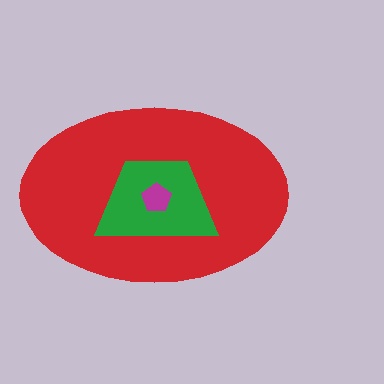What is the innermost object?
The magenta pentagon.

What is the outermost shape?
The red ellipse.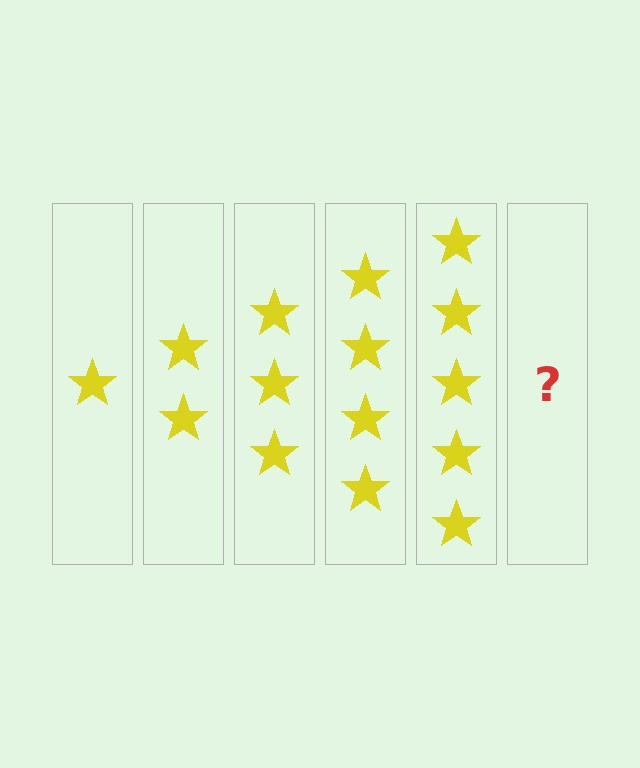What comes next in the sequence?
The next element should be 6 stars.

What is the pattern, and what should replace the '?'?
The pattern is that each step adds one more star. The '?' should be 6 stars.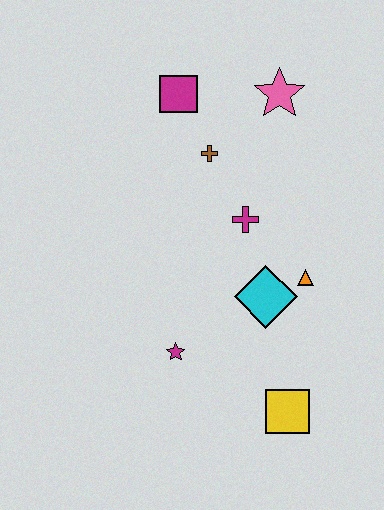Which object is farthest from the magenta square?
The yellow square is farthest from the magenta square.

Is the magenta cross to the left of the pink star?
Yes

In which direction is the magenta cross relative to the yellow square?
The magenta cross is above the yellow square.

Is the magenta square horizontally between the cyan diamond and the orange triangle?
No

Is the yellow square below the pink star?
Yes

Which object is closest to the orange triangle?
The cyan diamond is closest to the orange triangle.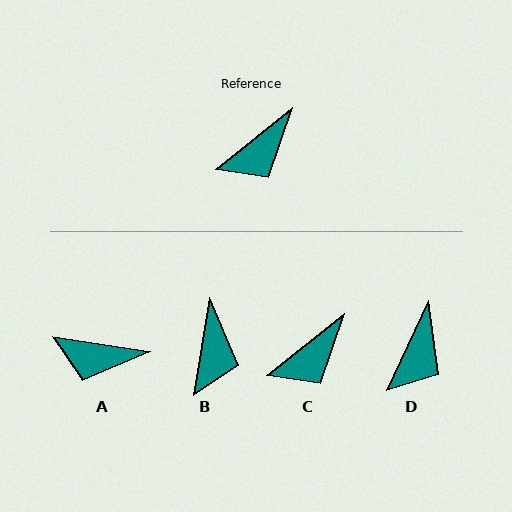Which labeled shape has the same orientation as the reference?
C.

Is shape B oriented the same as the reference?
No, it is off by about 42 degrees.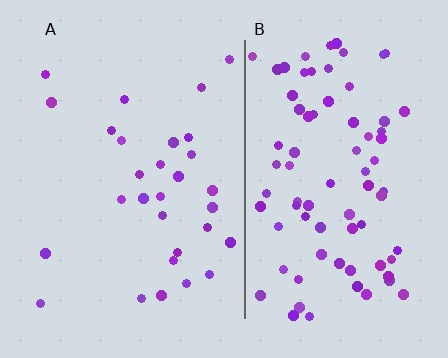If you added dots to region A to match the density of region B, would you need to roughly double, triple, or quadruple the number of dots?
Approximately triple.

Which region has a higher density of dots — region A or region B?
B (the right).